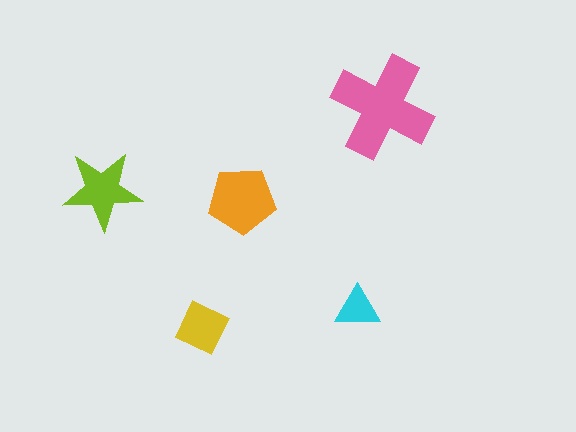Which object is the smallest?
The cyan triangle.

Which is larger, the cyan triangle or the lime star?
The lime star.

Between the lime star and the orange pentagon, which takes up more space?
The orange pentagon.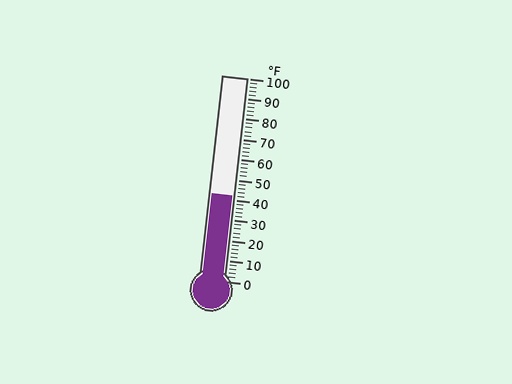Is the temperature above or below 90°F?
The temperature is below 90°F.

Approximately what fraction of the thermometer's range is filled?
The thermometer is filled to approximately 40% of its range.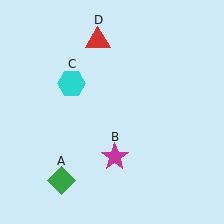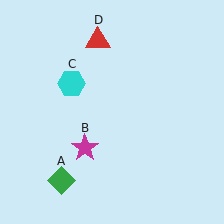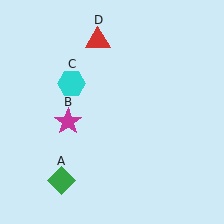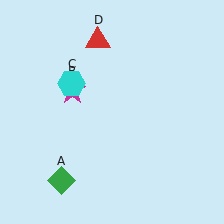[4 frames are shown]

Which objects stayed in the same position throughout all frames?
Green diamond (object A) and cyan hexagon (object C) and red triangle (object D) remained stationary.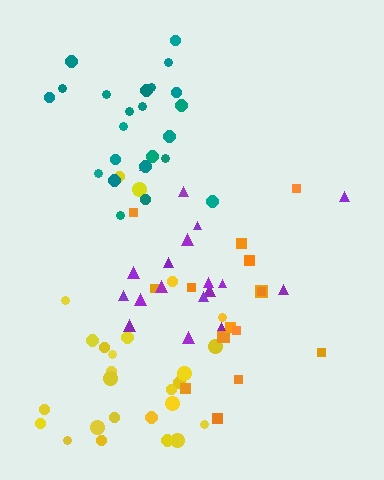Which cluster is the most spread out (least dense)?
Orange.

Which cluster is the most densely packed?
Teal.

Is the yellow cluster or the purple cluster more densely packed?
Yellow.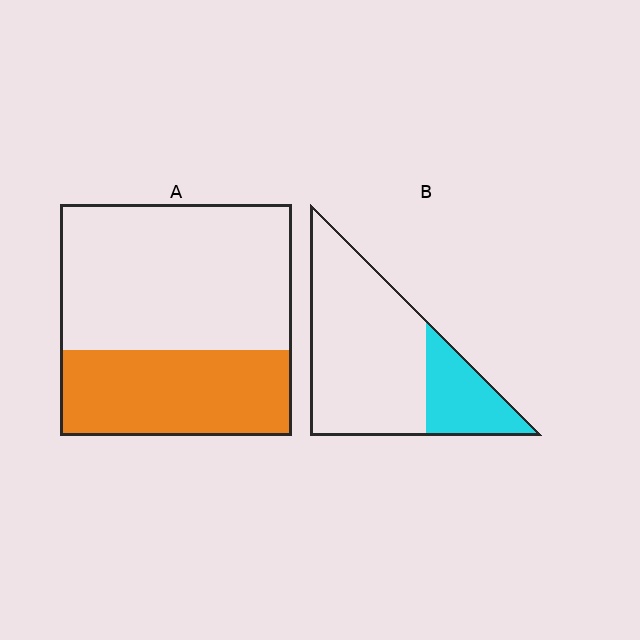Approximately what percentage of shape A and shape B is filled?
A is approximately 35% and B is approximately 25%.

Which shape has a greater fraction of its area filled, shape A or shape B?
Shape A.